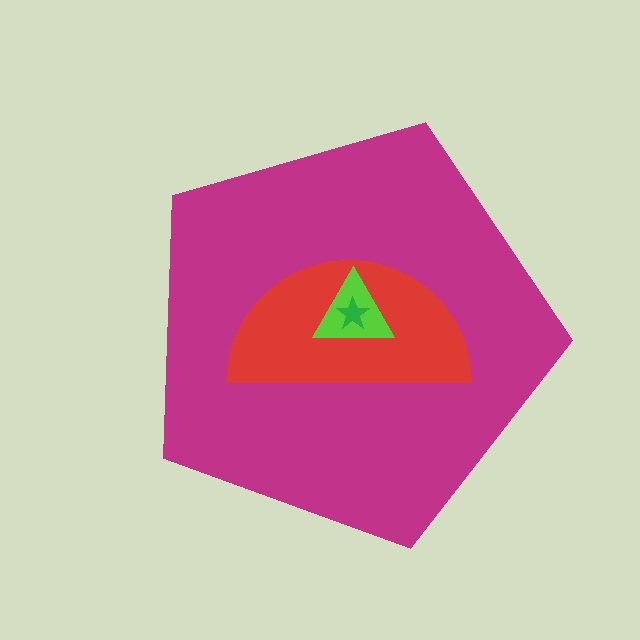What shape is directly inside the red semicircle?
The lime triangle.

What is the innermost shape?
The green star.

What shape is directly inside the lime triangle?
The green star.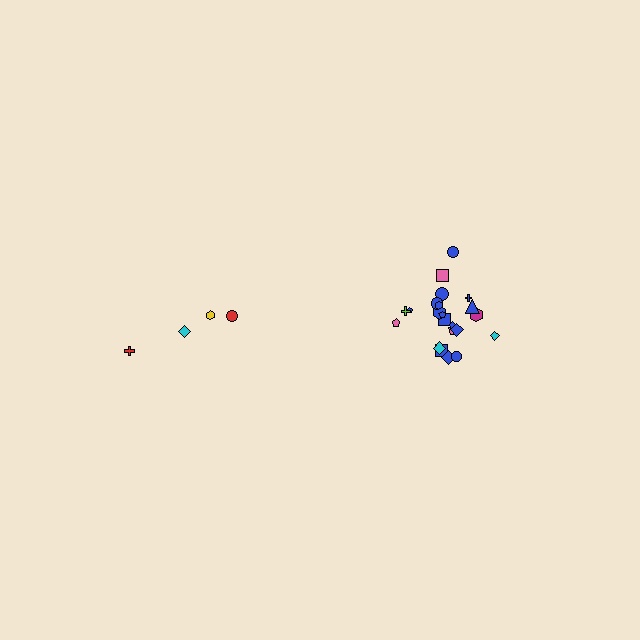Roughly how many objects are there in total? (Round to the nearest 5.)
Roughly 25 objects in total.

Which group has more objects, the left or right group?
The right group.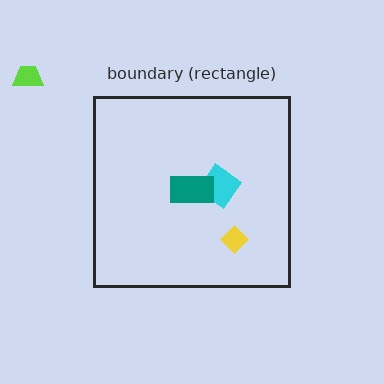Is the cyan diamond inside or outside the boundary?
Inside.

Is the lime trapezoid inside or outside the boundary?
Outside.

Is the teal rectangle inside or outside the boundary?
Inside.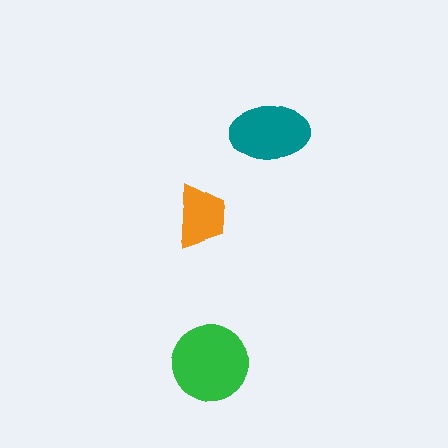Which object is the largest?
The green circle.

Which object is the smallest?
The orange trapezoid.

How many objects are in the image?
There are 3 objects in the image.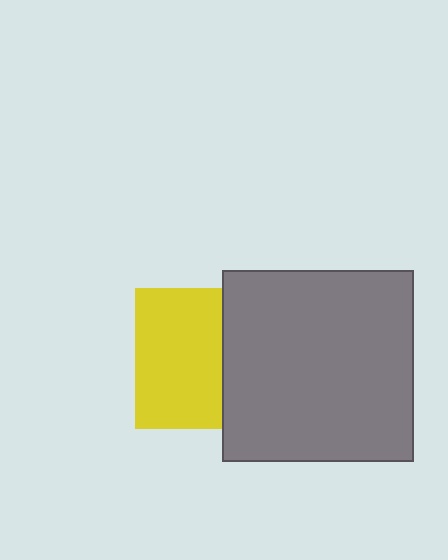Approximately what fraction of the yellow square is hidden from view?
Roughly 39% of the yellow square is hidden behind the gray square.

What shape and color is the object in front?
The object in front is a gray square.